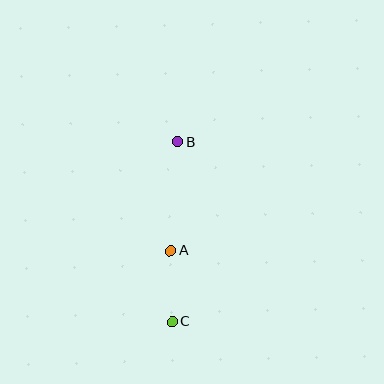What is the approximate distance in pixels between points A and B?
The distance between A and B is approximately 109 pixels.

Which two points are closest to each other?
Points A and C are closest to each other.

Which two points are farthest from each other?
Points B and C are farthest from each other.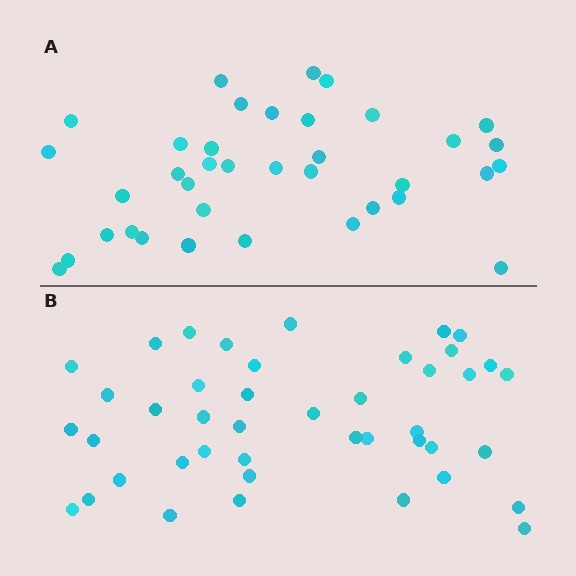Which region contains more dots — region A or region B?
Region B (the bottom region) has more dots.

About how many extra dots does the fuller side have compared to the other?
Region B has about 6 more dots than region A.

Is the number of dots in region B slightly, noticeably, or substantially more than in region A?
Region B has only slightly more — the two regions are fairly close. The ratio is roughly 1.2 to 1.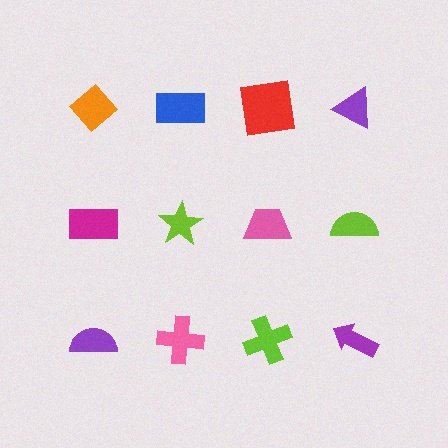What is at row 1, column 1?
An orange diamond.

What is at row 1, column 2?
A blue rectangle.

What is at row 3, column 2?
A pink cross.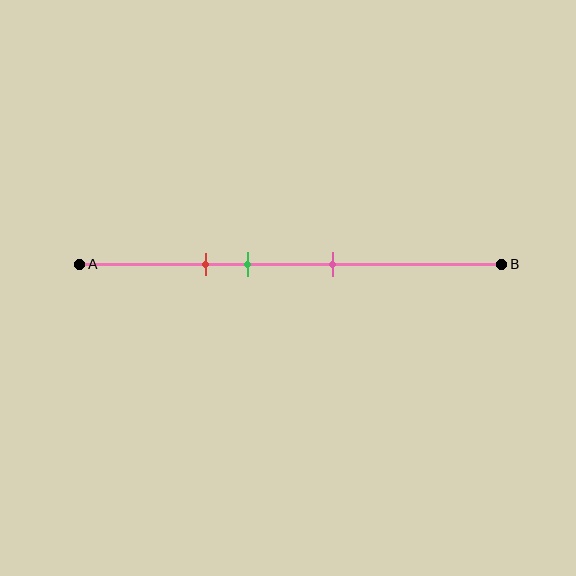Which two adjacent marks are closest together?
The red and green marks are the closest adjacent pair.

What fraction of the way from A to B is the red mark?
The red mark is approximately 30% (0.3) of the way from A to B.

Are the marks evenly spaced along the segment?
Yes, the marks are approximately evenly spaced.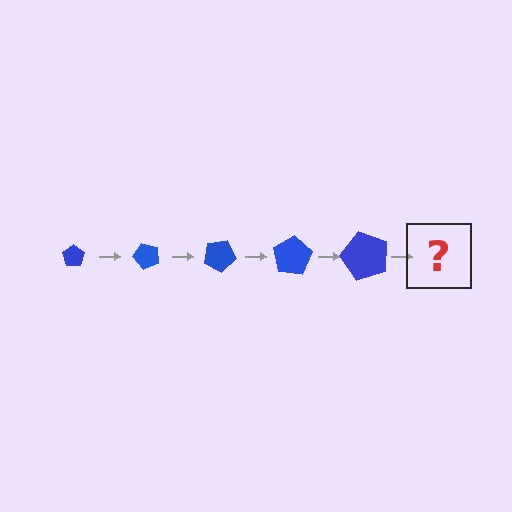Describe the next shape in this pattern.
It should be a pentagon, larger than the previous one and rotated 250 degrees from the start.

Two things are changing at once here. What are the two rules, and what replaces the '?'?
The two rules are that the pentagon grows larger each step and it rotates 50 degrees each step. The '?' should be a pentagon, larger than the previous one and rotated 250 degrees from the start.